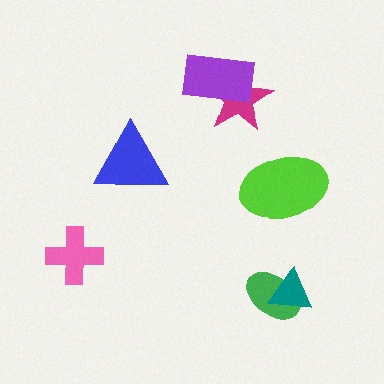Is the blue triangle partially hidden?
No, no other shape covers it.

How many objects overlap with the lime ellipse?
0 objects overlap with the lime ellipse.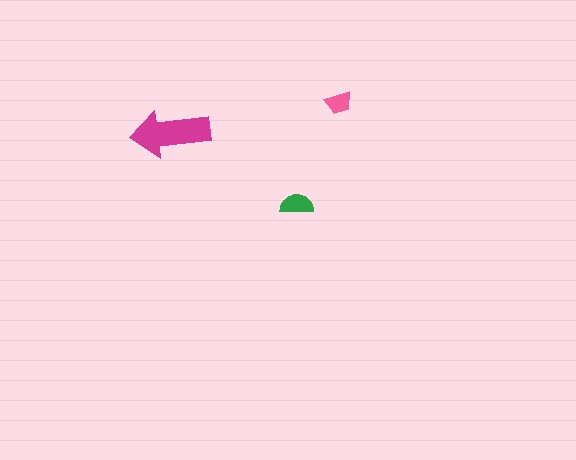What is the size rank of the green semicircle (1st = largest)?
2nd.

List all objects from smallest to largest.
The pink trapezoid, the green semicircle, the magenta arrow.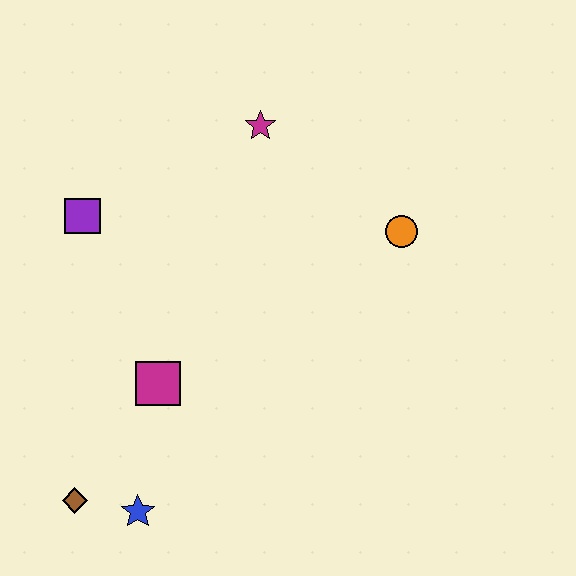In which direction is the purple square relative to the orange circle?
The purple square is to the left of the orange circle.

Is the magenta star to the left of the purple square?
No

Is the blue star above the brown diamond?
No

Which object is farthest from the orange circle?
The brown diamond is farthest from the orange circle.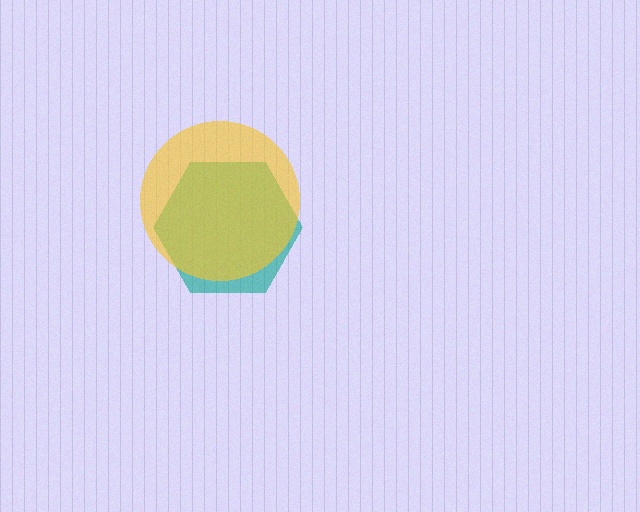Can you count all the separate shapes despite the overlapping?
Yes, there are 2 separate shapes.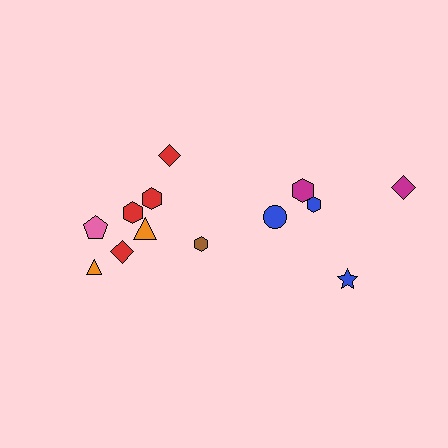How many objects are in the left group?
There are 8 objects.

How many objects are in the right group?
There are 5 objects.